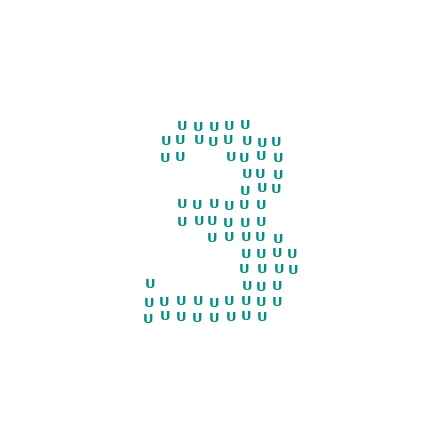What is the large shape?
The large shape is the digit 3.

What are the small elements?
The small elements are letter U's.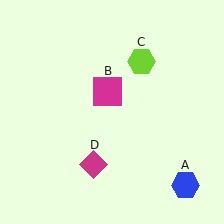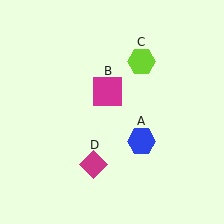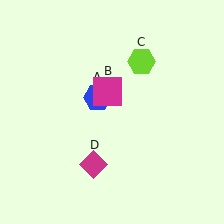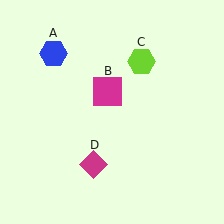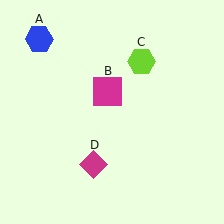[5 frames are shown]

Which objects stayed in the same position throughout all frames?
Magenta square (object B) and lime hexagon (object C) and magenta diamond (object D) remained stationary.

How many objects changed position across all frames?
1 object changed position: blue hexagon (object A).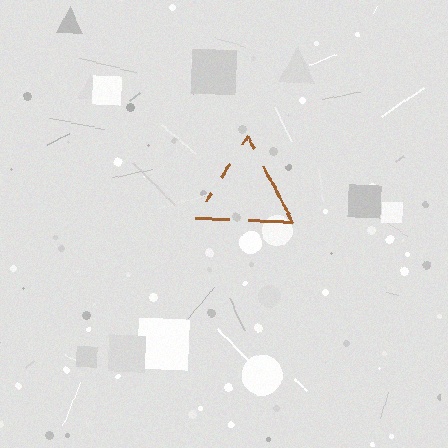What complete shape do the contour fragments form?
The contour fragments form a triangle.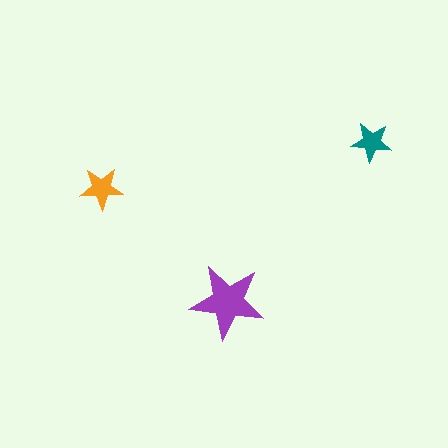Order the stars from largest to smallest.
the purple one, the orange one, the teal one.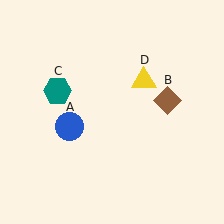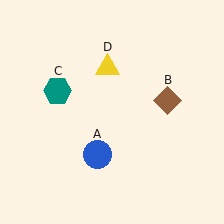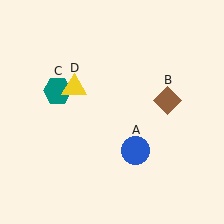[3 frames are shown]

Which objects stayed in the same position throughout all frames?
Brown diamond (object B) and teal hexagon (object C) remained stationary.